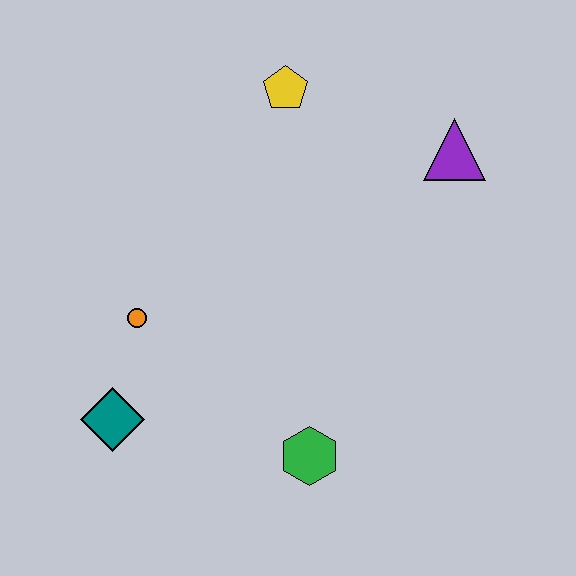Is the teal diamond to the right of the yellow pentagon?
No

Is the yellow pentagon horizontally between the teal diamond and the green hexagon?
Yes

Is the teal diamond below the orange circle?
Yes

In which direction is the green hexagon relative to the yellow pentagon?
The green hexagon is below the yellow pentagon.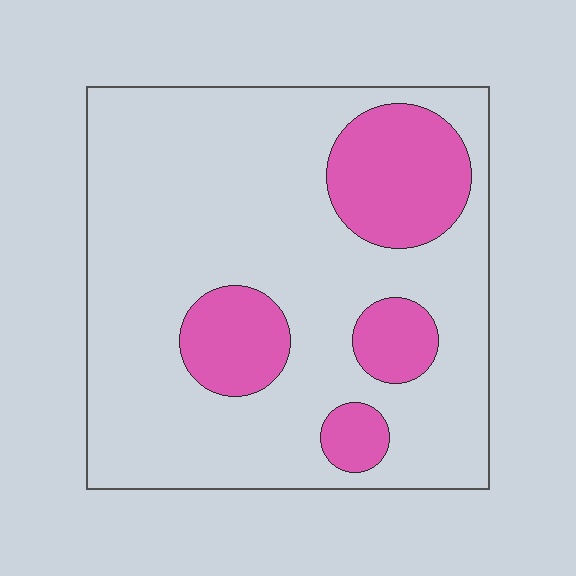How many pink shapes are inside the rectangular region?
4.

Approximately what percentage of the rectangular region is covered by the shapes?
Approximately 20%.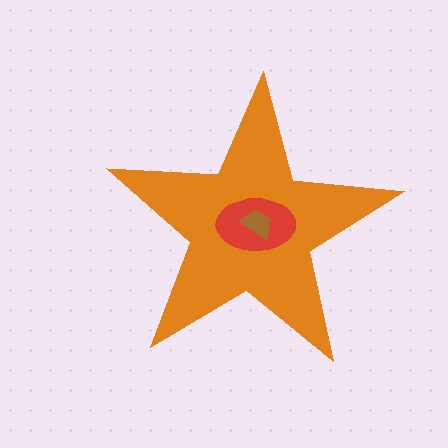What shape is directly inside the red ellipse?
The brown trapezoid.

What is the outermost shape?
The orange star.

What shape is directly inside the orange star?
The red ellipse.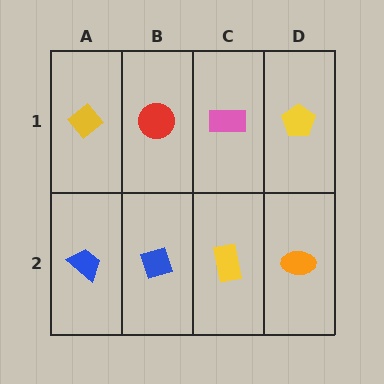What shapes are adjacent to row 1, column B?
A blue diamond (row 2, column B), a yellow diamond (row 1, column A), a pink rectangle (row 1, column C).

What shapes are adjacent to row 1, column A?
A blue trapezoid (row 2, column A), a red circle (row 1, column B).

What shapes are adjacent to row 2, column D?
A yellow pentagon (row 1, column D), a yellow rectangle (row 2, column C).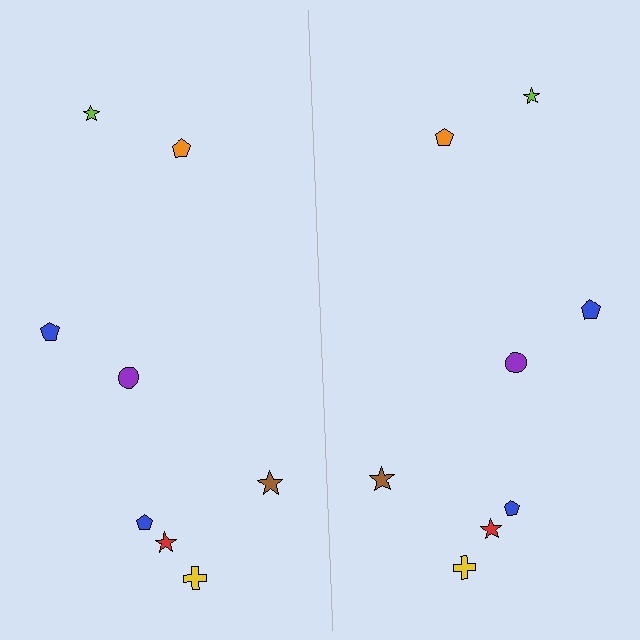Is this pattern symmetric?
Yes, this pattern has bilateral (reflection) symmetry.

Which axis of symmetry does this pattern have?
The pattern has a vertical axis of symmetry running through the center of the image.